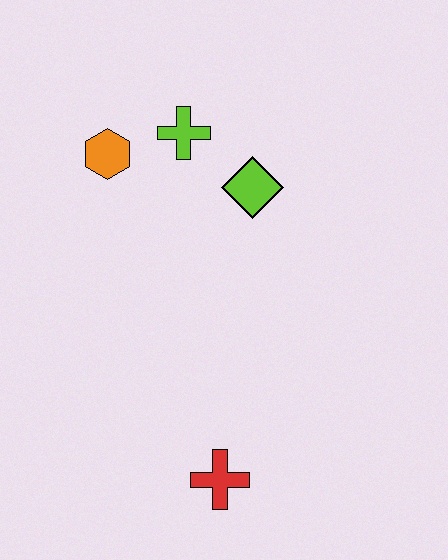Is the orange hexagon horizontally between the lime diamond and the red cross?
No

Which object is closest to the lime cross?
The orange hexagon is closest to the lime cross.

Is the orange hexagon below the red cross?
No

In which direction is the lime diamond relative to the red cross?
The lime diamond is above the red cross.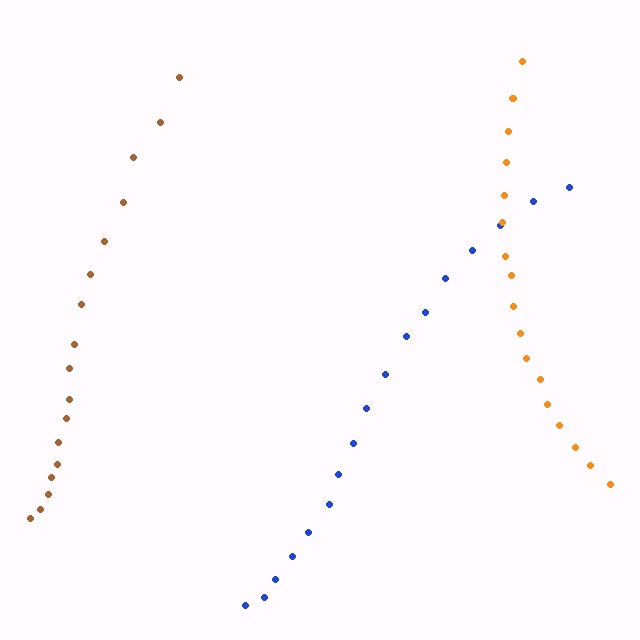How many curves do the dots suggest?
There are 3 distinct paths.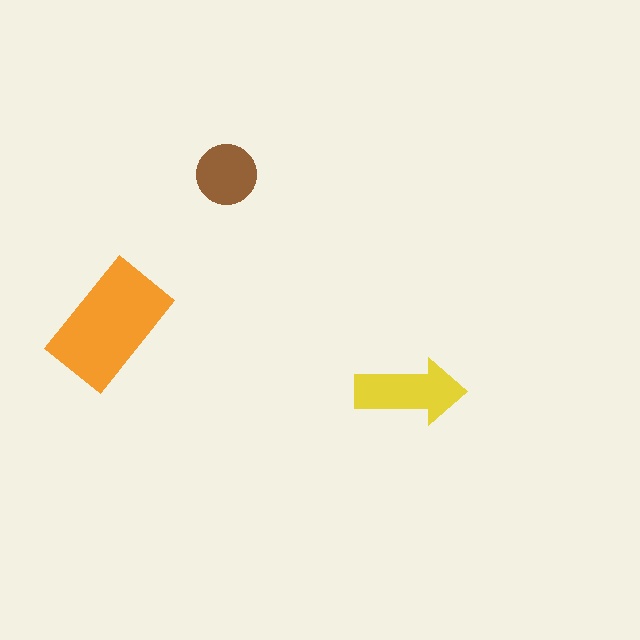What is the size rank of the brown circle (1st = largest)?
3rd.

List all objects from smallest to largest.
The brown circle, the yellow arrow, the orange rectangle.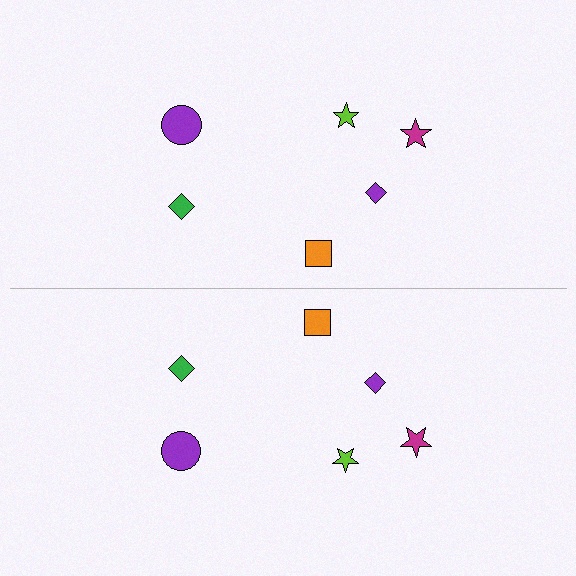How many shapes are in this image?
There are 12 shapes in this image.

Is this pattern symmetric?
Yes, this pattern has bilateral (reflection) symmetry.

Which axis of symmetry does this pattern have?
The pattern has a horizontal axis of symmetry running through the center of the image.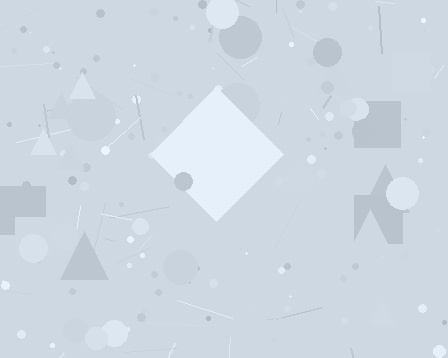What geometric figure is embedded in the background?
A diamond is embedded in the background.